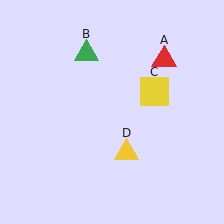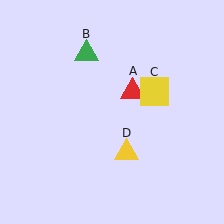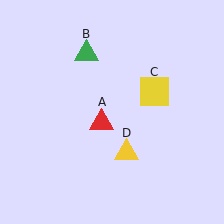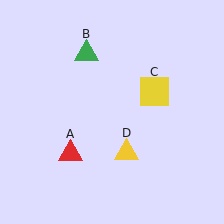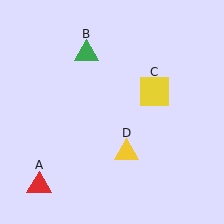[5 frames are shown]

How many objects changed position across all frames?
1 object changed position: red triangle (object A).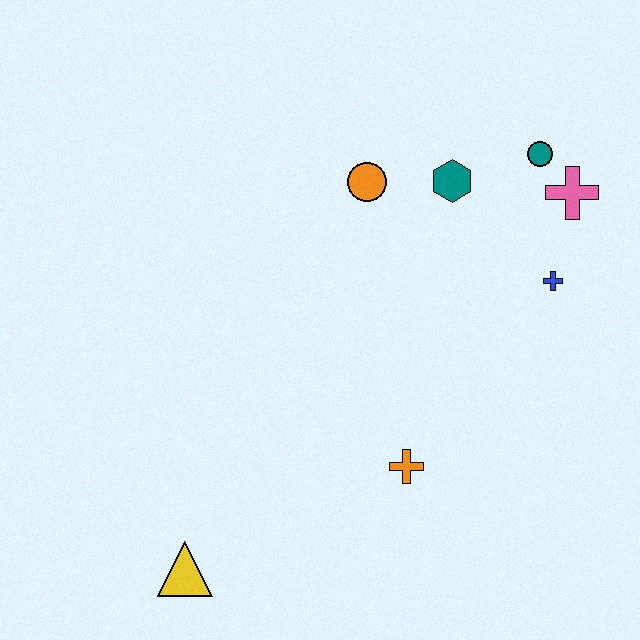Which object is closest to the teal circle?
The pink cross is closest to the teal circle.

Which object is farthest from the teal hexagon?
The yellow triangle is farthest from the teal hexagon.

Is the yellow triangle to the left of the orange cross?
Yes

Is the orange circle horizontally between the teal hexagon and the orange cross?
No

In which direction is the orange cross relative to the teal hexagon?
The orange cross is below the teal hexagon.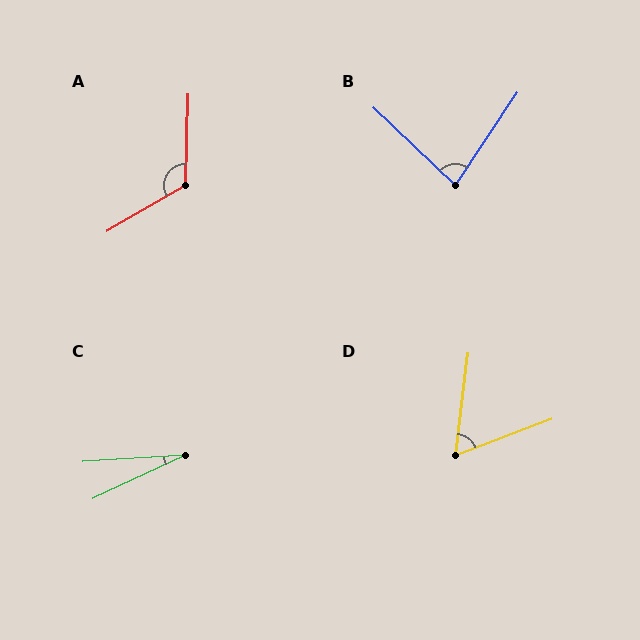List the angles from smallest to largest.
C (22°), D (62°), B (80°), A (121°).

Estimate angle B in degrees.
Approximately 80 degrees.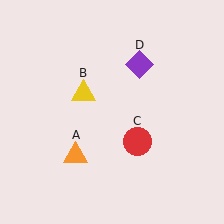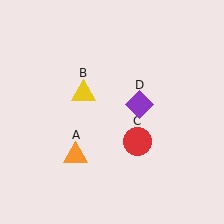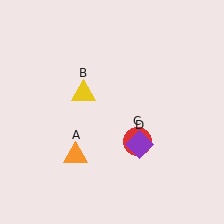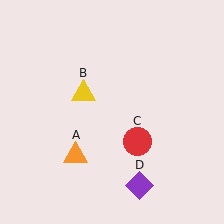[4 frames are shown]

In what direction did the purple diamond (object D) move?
The purple diamond (object D) moved down.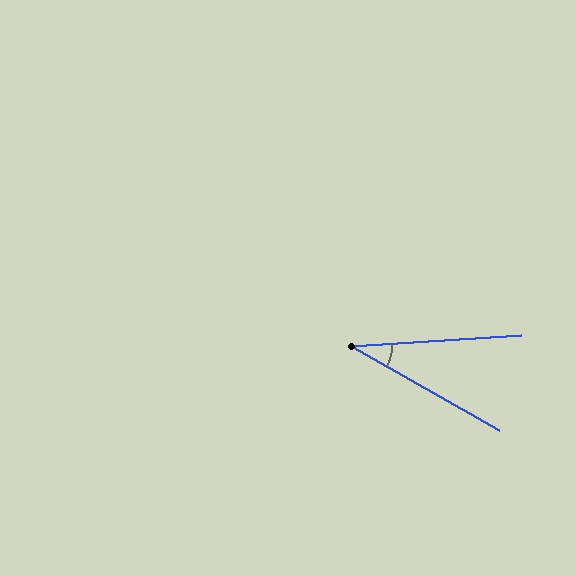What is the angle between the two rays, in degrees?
Approximately 33 degrees.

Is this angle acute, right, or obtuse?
It is acute.